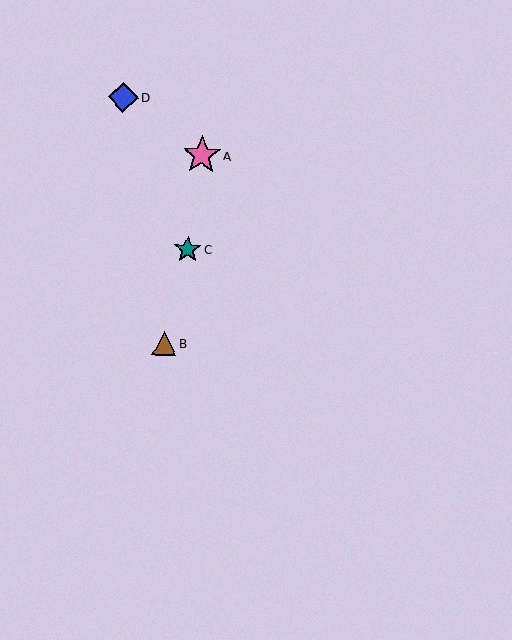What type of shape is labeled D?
Shape D is a blue diamond.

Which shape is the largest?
The pink star (labeled A) is the largest.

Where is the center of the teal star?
The center of the teal star is at (188, 249).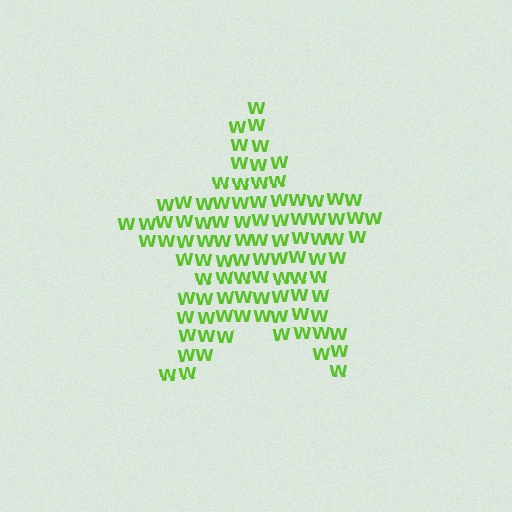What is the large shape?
The large shape is a star.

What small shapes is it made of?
It is made of small letter W's.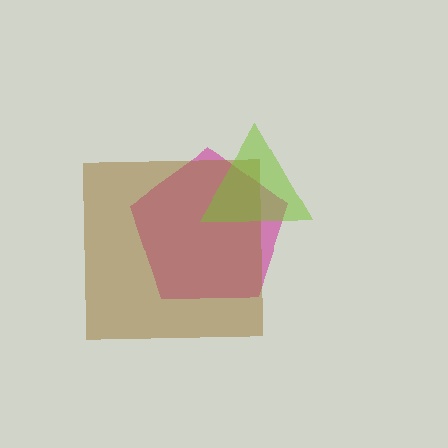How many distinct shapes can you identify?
There are 3 distinct shapes: a magenta pentagon, a brown square, a lime triangle.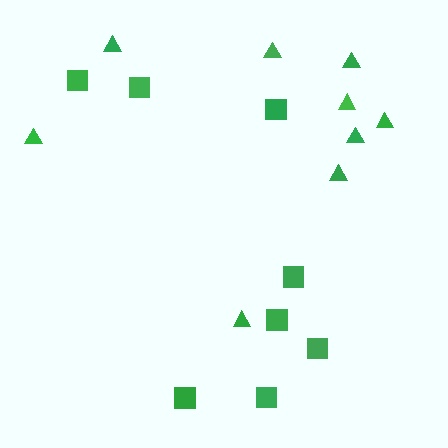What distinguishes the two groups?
There are 2 groups: one group of triangles (9) and one group of squares (8).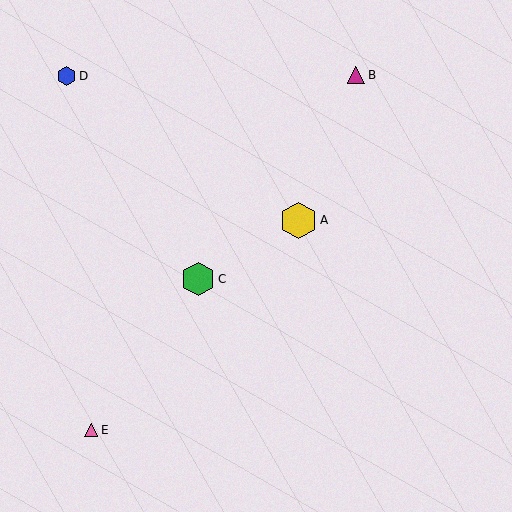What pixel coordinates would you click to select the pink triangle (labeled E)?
Click at (91, 430) to select the pink triangle E.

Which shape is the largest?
The yellow hexagon (labeled A) is the largest.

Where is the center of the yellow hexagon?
The center of the yellow hexagon is at (299, 220).